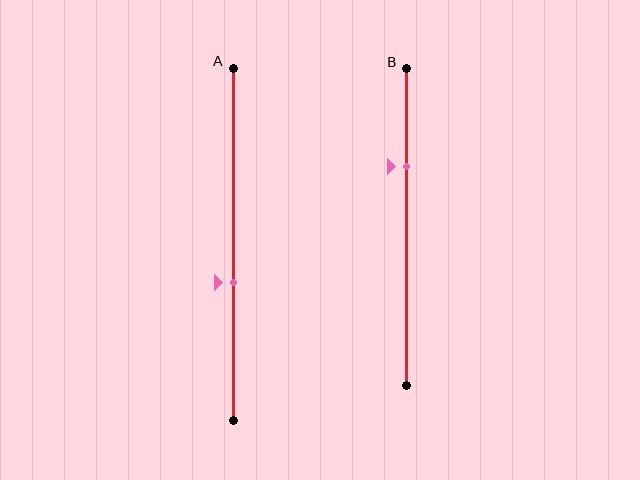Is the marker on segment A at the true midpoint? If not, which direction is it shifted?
No, the marker on segment A is shifted downward by about 11% of the segment length.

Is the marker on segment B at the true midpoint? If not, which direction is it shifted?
No, the marker on segment B is shifted upward by about 19% of the segment length.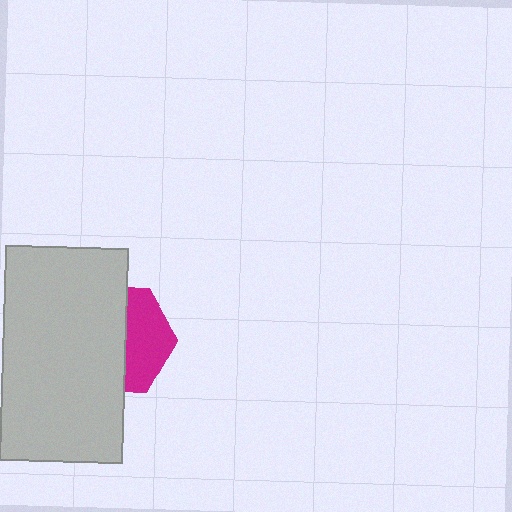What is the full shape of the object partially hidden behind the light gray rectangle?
The partially hidden object is a magenta hexagon.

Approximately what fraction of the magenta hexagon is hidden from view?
Roughly 60% of the magenta hexagon is hidden behind the light gray rectangle.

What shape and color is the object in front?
The object in front is a light gray rectangle.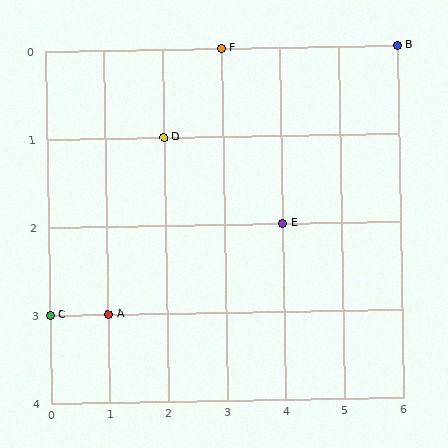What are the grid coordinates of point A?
Point A is at grid coordinates (1, 3).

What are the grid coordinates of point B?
Point B is at grid coordinates (6, 0).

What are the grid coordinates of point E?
Point E is at grid coordinates (4, 2).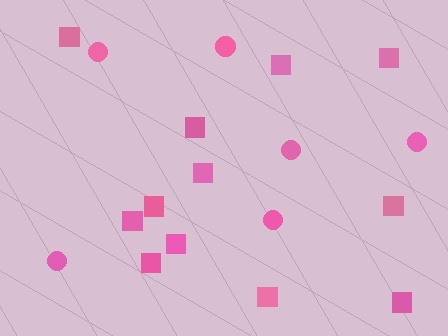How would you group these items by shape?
There are 2 groups: one group of circles (6) and one group of squares (12).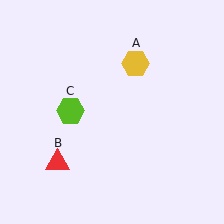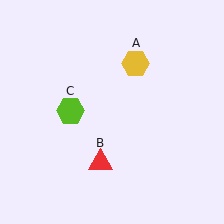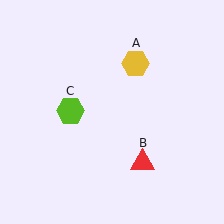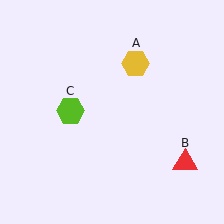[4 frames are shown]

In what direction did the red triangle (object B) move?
The red triangle (object B) moved right.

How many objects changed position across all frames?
1 object changed position: red triangle (object B).